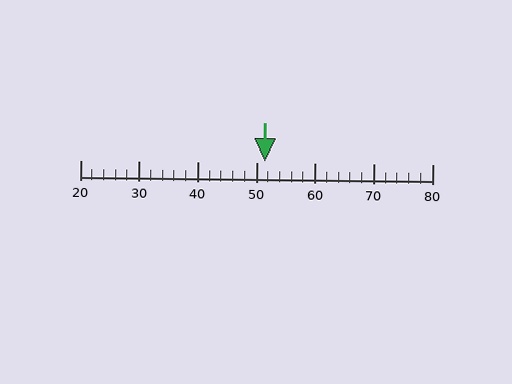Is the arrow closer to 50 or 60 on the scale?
The arrow is closer to 50.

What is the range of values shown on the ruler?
The ruler shows values from 20 to 80.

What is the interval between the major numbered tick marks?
The major tick marks are spaced 10 units apart.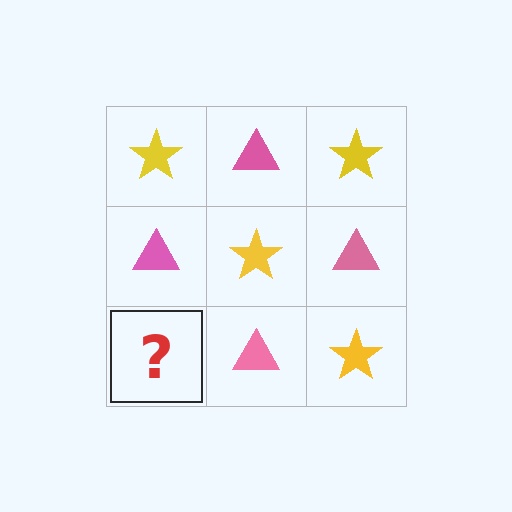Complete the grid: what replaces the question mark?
The question mark should be replaced with a yellow star.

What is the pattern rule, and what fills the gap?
The rule is that it alternates yellow star and pink triangle in a checkerboard pattern. The gap should be filled with a yellow star.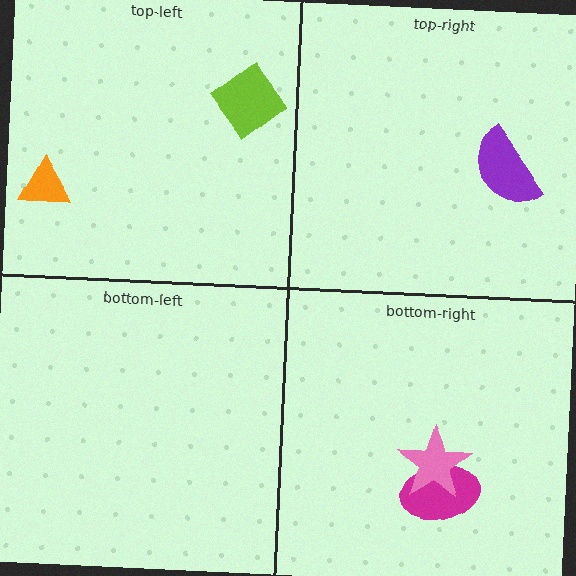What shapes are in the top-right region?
The purple semicircle.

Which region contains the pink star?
The bottom-right region.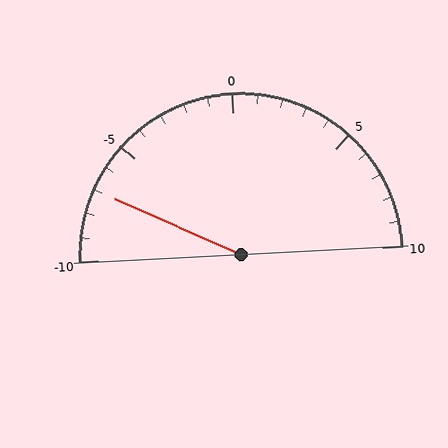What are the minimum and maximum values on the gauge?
The gauge ranges from -10 to 10.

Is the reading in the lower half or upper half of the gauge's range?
The reading is in the lower half of the range (-10 to 10).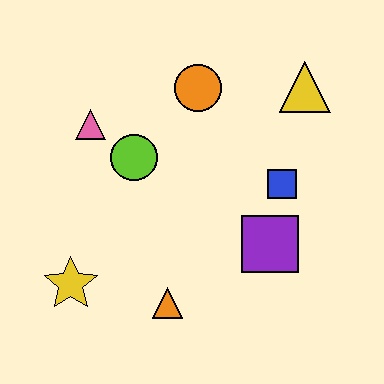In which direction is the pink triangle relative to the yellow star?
The pink triangle is above the yellow star.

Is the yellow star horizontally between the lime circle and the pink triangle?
No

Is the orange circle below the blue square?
No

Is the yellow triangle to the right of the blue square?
Yes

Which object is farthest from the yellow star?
The yellow triangle is farthest from the yellow star.